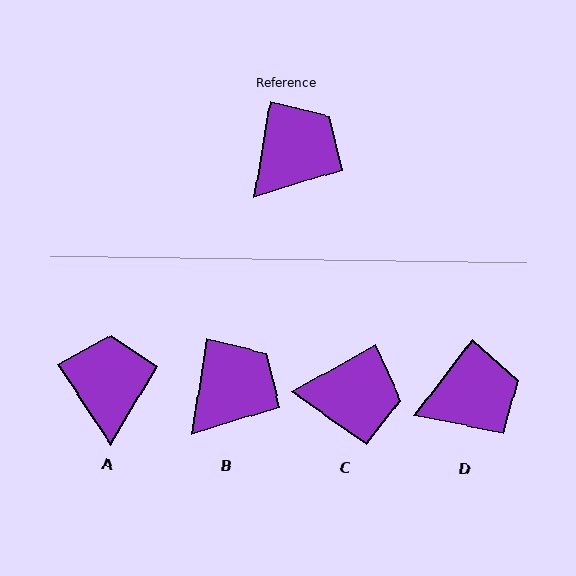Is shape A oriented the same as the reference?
No, it is off by about 42 degrees.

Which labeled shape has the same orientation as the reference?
B.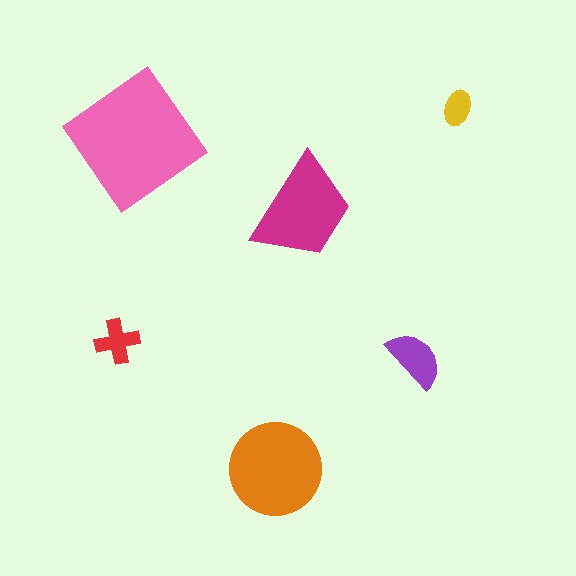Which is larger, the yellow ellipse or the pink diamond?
The pink diamond.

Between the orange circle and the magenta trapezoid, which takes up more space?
The orange circle.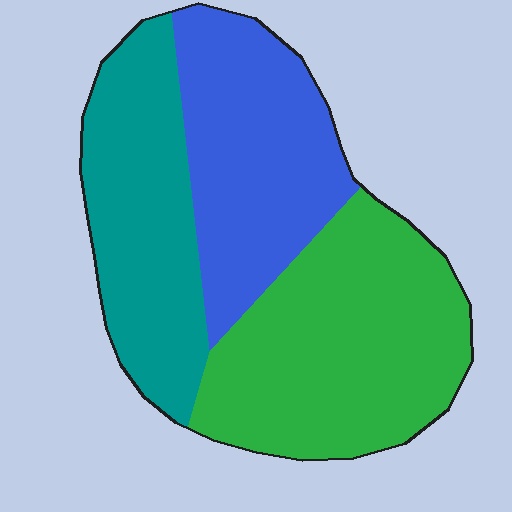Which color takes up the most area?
Green, at roughly 40%.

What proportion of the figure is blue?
Blue covers roughly 30% of the figure.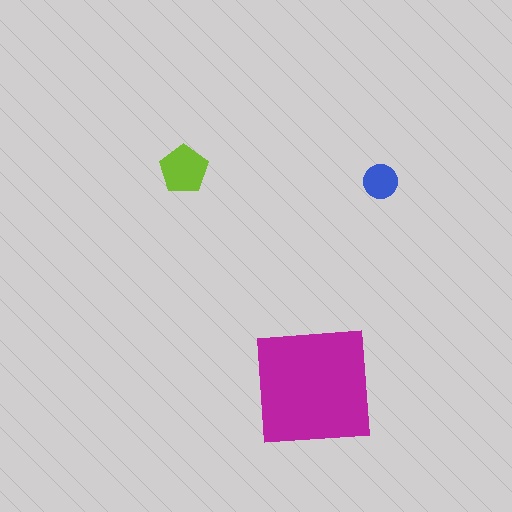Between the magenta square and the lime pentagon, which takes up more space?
The magenta square.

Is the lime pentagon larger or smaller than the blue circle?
Larger.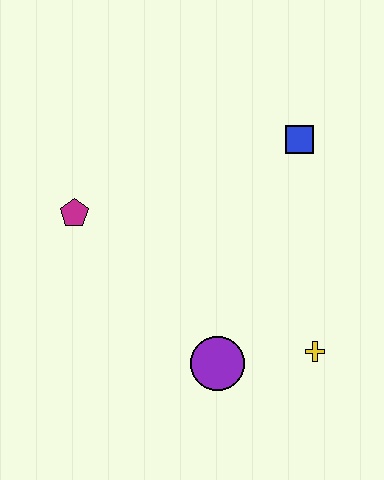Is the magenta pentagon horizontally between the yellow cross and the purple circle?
No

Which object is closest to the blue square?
The yellow cross is closest to the blue square.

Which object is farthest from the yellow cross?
The magenta pentagon is farthest from the yellow cross.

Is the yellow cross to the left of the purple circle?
No